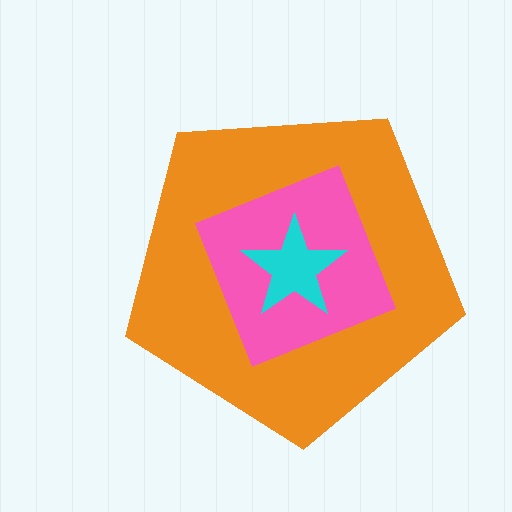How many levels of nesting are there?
3.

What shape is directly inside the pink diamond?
The cyan star.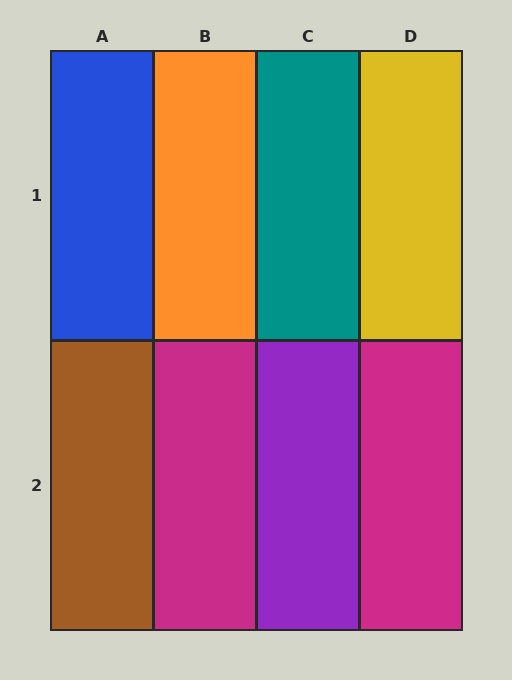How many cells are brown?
1 cell is brown.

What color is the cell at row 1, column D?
Yellow.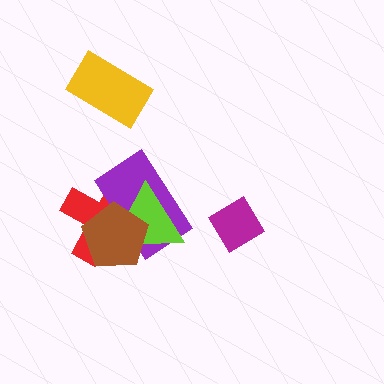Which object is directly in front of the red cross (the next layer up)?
The purple rectangle is directly in front of the red cross.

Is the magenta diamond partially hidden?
No, no other shape covers it.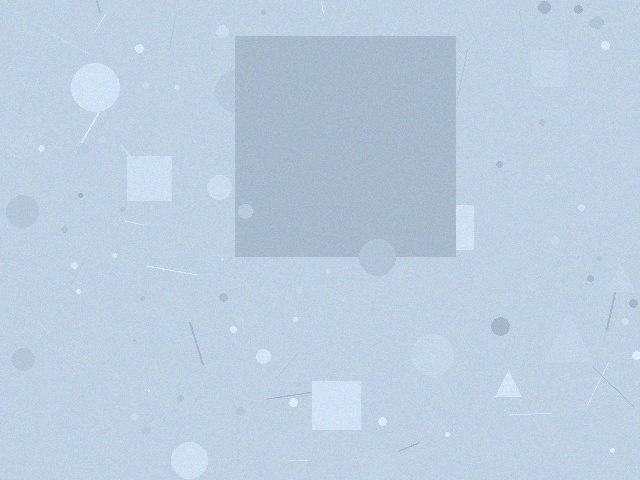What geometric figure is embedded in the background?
A square is embedded in the background.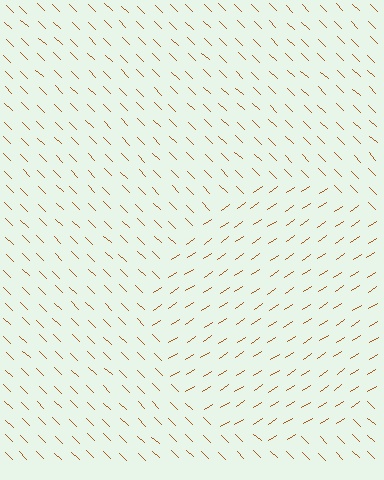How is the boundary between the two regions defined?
The boundary is defined purely by a change in line orientation (approximately 77 degrees difference). All lines are the same color and thickness.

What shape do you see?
I see a circle.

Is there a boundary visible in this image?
Yes, there is a texture boundary formed by a change in line orientation.